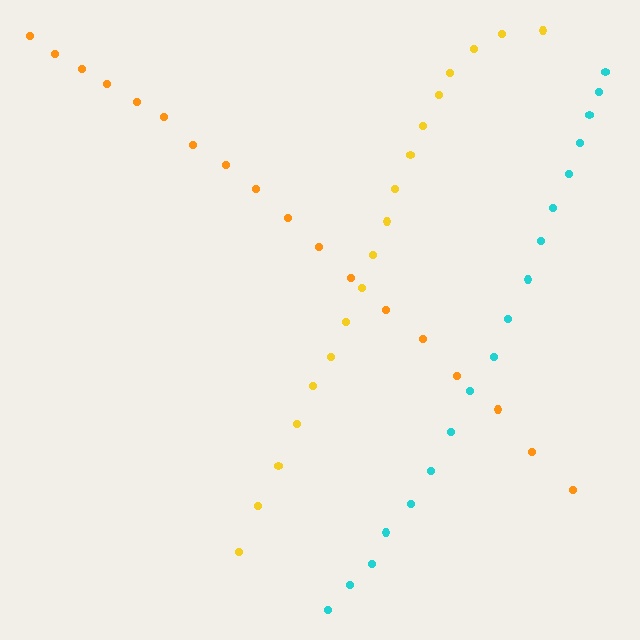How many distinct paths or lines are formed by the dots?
There are 3 distinct paths.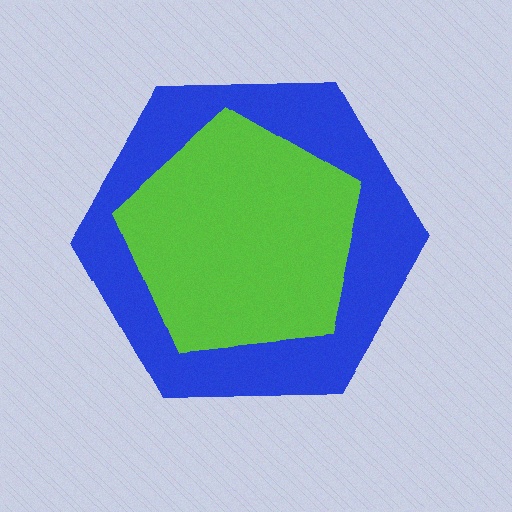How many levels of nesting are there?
2.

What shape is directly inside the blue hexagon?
The lime pentagon.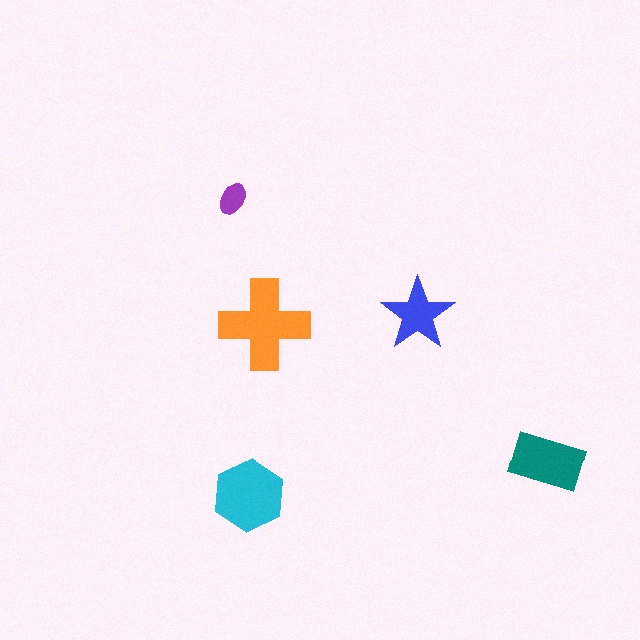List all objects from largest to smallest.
The orange cross, the cyan hexagon, the teal rectangle, the blue star, the purple ellipse.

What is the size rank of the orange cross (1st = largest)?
1st.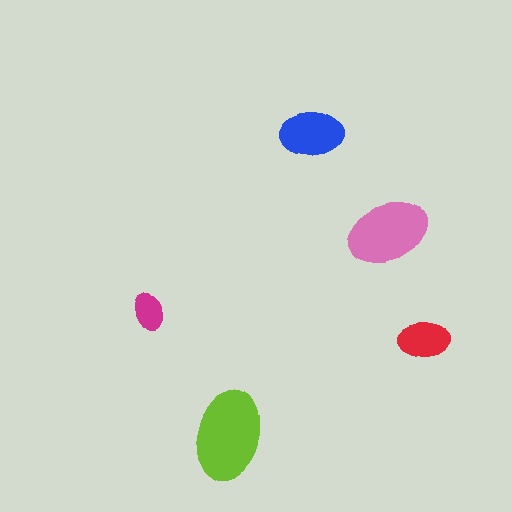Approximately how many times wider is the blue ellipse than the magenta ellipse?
About 1.5 times wider.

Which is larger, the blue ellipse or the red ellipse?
The blue one.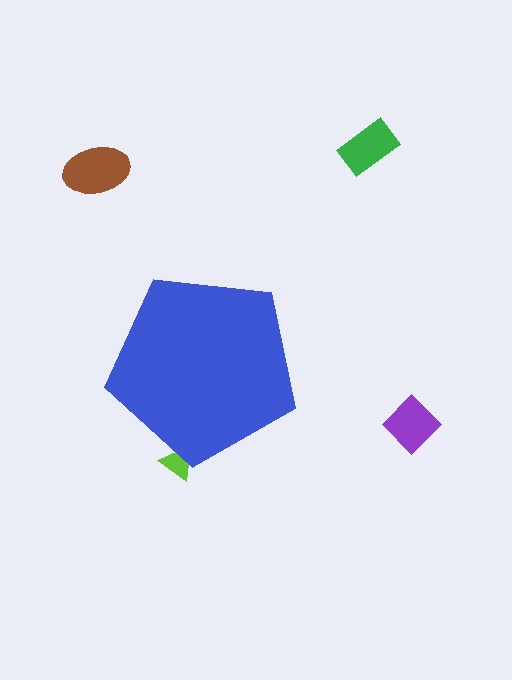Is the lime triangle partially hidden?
Yes, the lime triangle is partially hidden behind the blue pentagon.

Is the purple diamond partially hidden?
No, the purple diamond is fully visible.